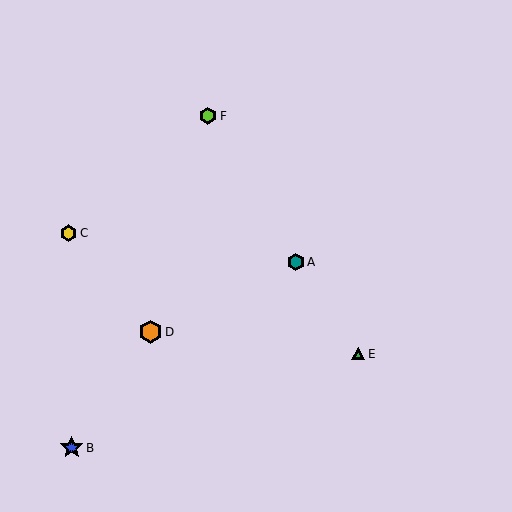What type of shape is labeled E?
Shape E is a green triangle.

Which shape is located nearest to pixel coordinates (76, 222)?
The yellow hexagon (labeled C) at (69, 233) is nearest to that location.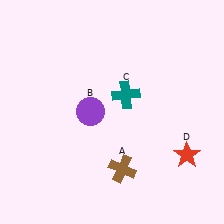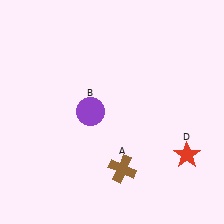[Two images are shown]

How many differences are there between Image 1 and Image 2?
There is 1 difference between the two images.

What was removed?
The teal cross (C) was removed in Image 2.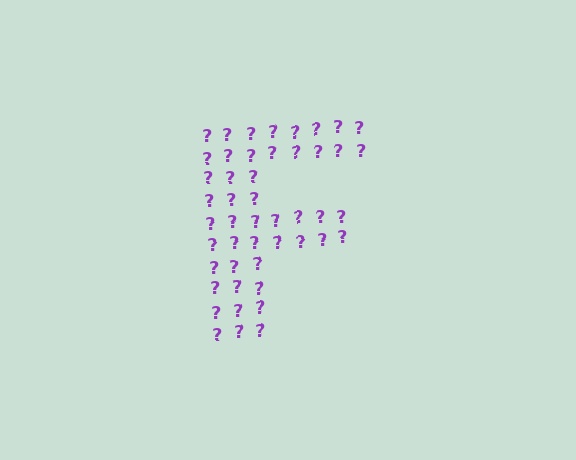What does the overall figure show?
The overall figure shows the letter F.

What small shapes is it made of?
It is made of small question marks.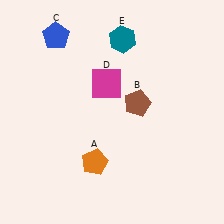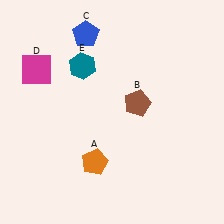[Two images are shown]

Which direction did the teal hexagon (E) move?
The teal hexagon (E) moved left.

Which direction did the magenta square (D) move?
The magenta square (D) moved left.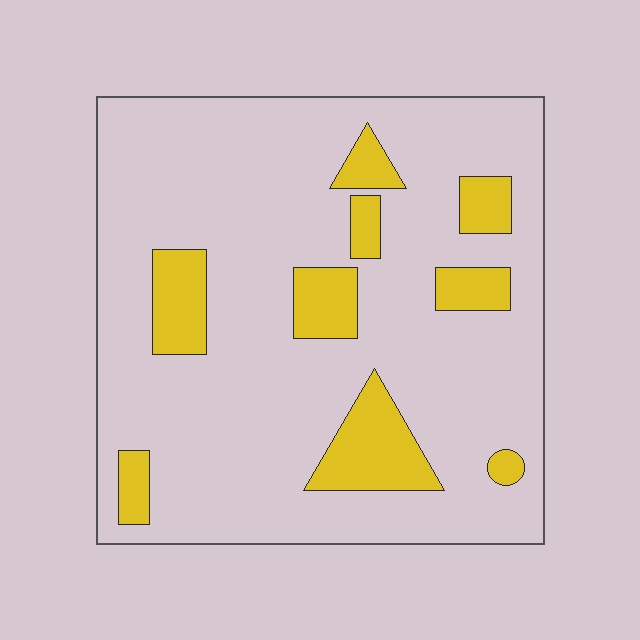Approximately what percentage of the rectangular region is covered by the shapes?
Approximately 15%.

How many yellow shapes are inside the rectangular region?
9.